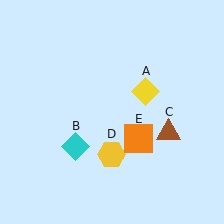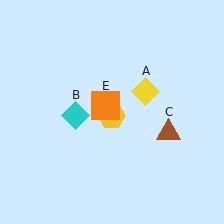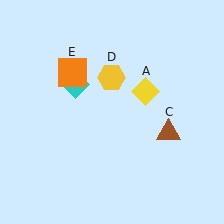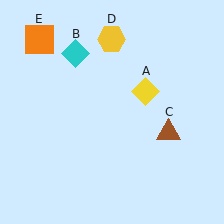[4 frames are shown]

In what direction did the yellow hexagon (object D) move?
The yellow hexagon (object D) moved up.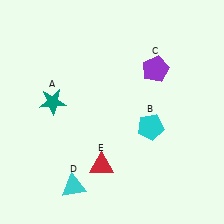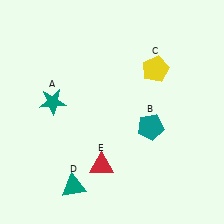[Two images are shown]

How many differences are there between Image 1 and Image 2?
There are 3 differences between the two images.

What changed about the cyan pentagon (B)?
In Image 1, B is cyan. In Image 2, it changed to teal.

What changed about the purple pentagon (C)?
In Image 1, C is purple. In Image 2, it changed to yellow.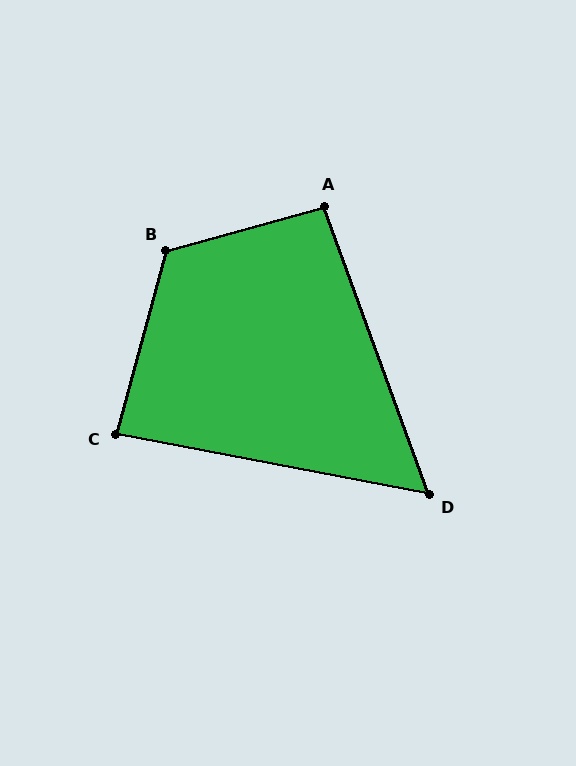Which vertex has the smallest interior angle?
D, at approximately 59 degrees.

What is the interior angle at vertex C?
Approximately 86 degrees (approximately right).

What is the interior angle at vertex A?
Approximately 94 degrees (approximately right).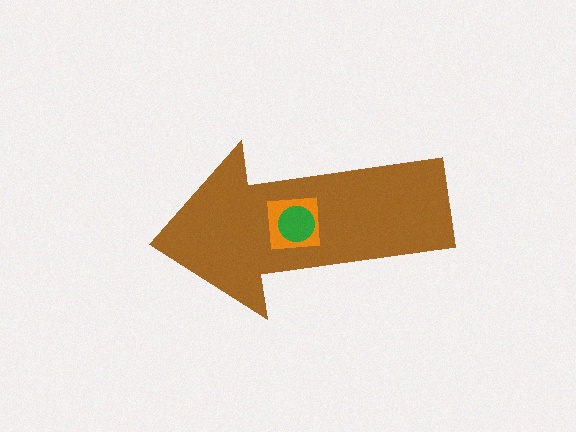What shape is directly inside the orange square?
The green circle.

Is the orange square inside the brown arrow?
Yes.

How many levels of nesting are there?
3.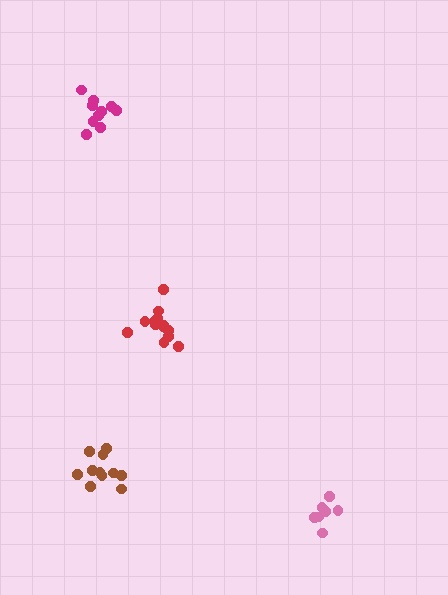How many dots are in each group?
Group 1: 7 dots, Group 2: 10 dots, Group 3: 13 dots, Group 4: 11 dots (41 total).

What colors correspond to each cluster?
The clusters are colored: pink, magenta, red, brown.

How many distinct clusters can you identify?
There are 4 distinct clusters.